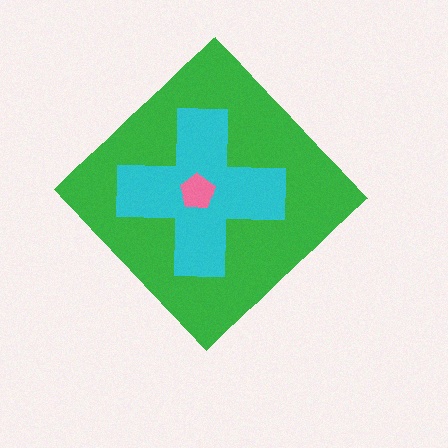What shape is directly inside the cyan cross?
The pink pentagon.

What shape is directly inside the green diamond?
The cyan cross.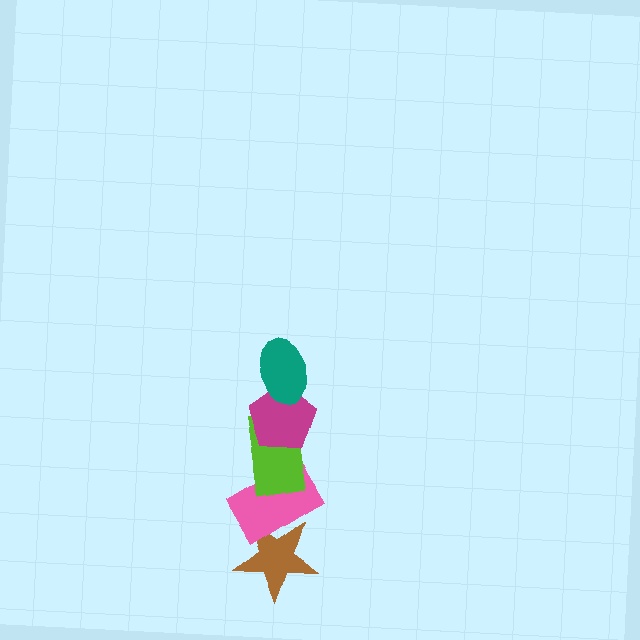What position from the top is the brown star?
The brown star is 5th from the top.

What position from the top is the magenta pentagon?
The magenta pentagon is 2nd from the top.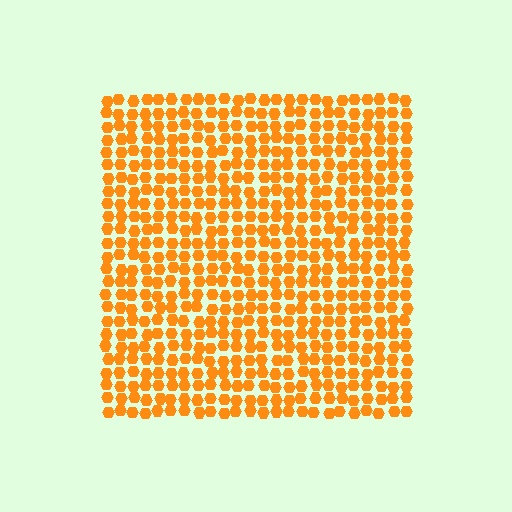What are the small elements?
The small elements are hexagons.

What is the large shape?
The large shape is a square.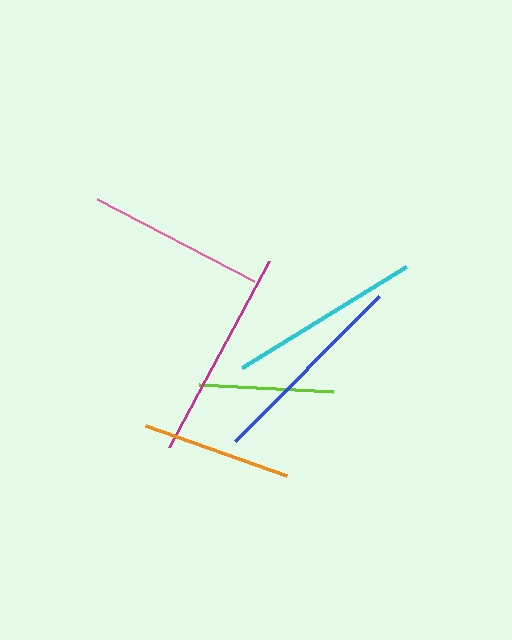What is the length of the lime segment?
The lime segment is approximately 134 pixels long.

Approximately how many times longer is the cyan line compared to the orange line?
The cyan line is approximately 1.3 times the length of the orange line.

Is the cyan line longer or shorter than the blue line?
The blue line is longer than the cyan line.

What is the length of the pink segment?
The pink segment is approximately 178 pixels long.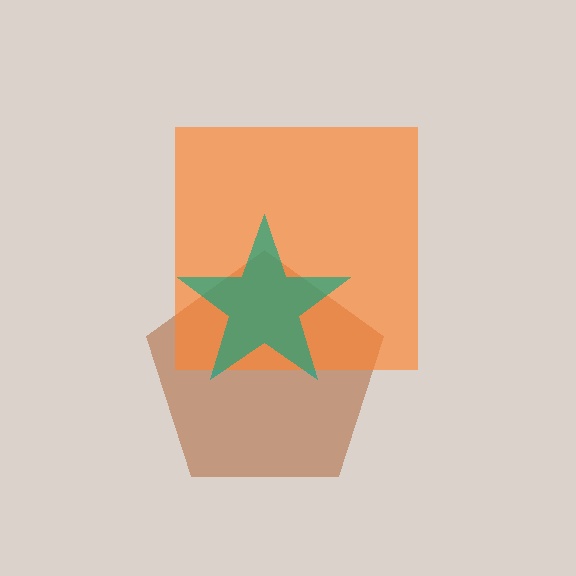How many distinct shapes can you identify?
There are 3 distinct shapes: a brown pentagon, an orange square, a teal star.